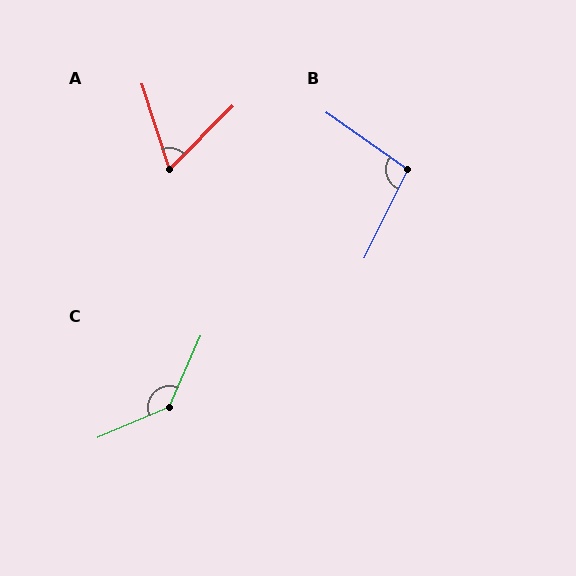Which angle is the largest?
C, at approximately 138 degrees.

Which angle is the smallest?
A, at approximately 62 degrees.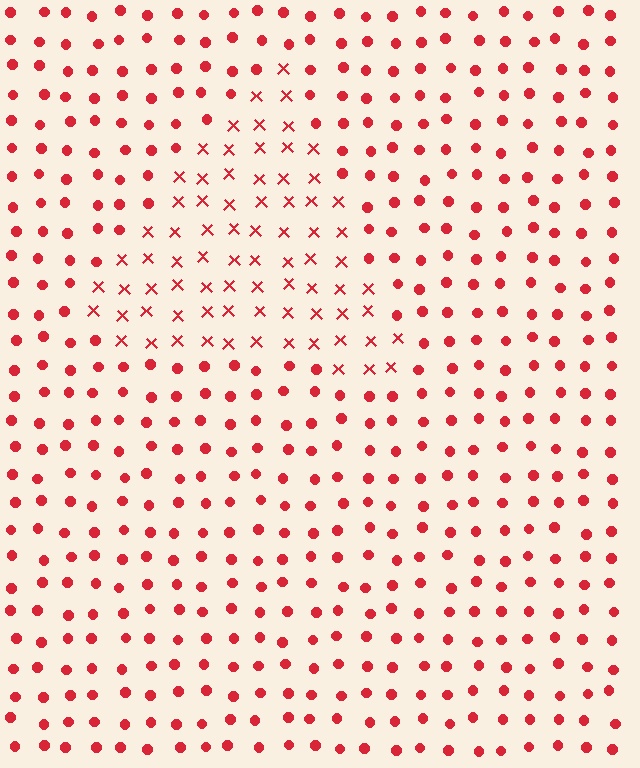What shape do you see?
I see a triangle.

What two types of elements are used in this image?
The image uses X marks inside the triangle region and circles outside it.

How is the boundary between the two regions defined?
The boundary is defined by a change in element shape: X marks inside vs. circles outside. All elements share the same color and spacing.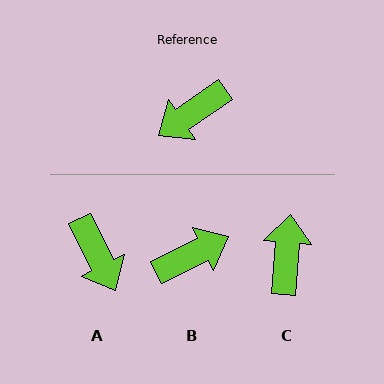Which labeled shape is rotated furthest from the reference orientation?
B, about 172 degrees away.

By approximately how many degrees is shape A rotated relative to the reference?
Approximately 82 degrees counter-clockwise.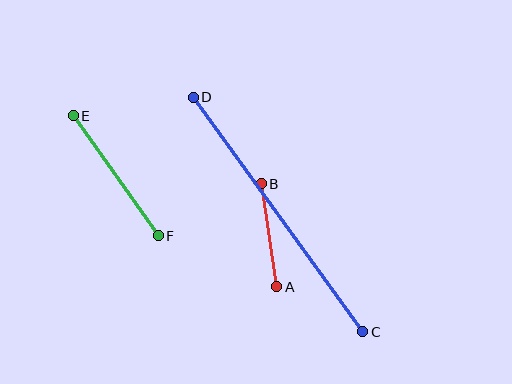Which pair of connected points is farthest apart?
Points C and D are farthest apart.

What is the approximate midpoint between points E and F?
The midpoint is at approximately (116, 176) pixels.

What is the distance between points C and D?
The distance is approximately 289 pixels.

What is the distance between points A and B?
The distance is approximately 104 pixels.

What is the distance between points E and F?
The distance is approximately 147 pixels.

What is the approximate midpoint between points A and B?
The midpoint is at approximately (269, 235) pixels.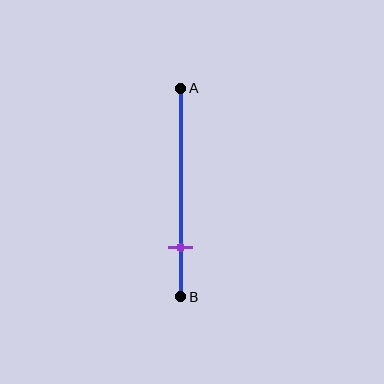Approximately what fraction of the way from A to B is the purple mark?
The purple mark is approximately 75% of the way from A to B.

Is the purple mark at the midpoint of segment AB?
No, the mark is at about 75% from A, not at the 50% midpoint.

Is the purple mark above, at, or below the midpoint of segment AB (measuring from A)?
The purple mark is below the midpoint of segment AB.